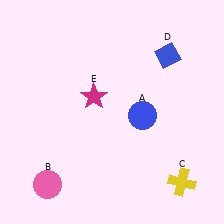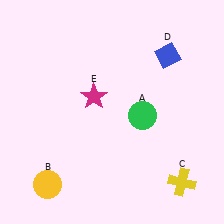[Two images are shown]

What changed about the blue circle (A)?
In Image 1, A is blue. In Image 2, it changed to green.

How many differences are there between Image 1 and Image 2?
There are 2 differences between the two images.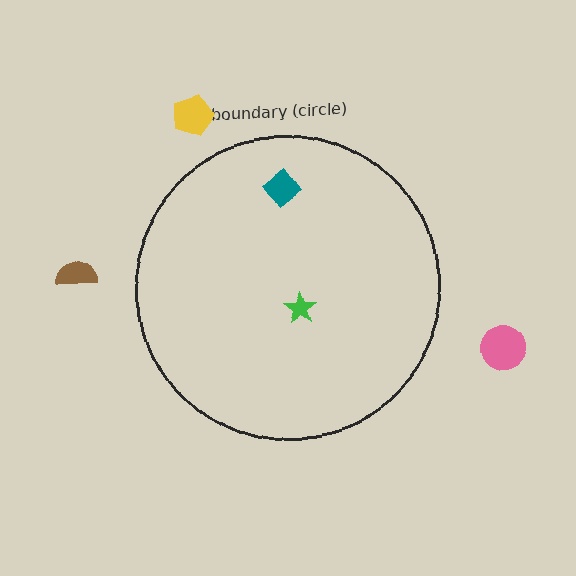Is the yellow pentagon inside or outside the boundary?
Outside.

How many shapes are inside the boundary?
2 inside, 3 outside.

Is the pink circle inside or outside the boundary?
Outside.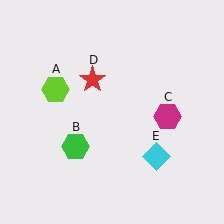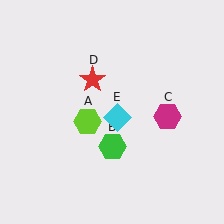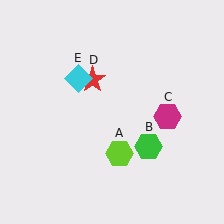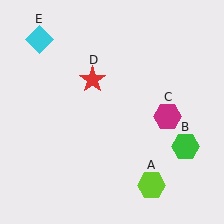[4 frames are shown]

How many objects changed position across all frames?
3 objects changed position: lime hexagon (object A), green hexagon (object B), cyan diamond (object E).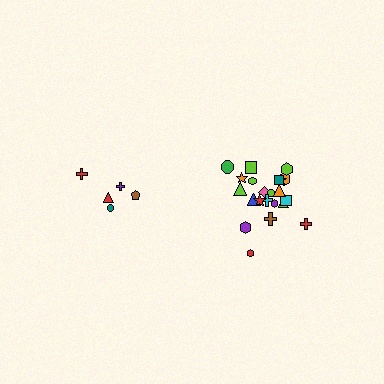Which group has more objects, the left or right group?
The right group.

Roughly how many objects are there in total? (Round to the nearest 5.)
Roughly 25 objects in total.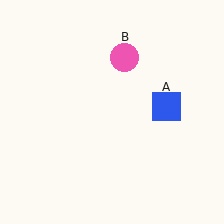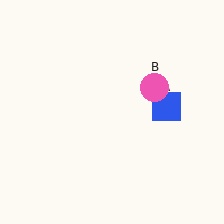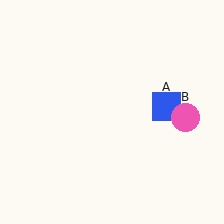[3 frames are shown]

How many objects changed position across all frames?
1 object changed position: pink circle (object B).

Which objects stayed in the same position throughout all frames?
Blue square (object A) remained stationary.